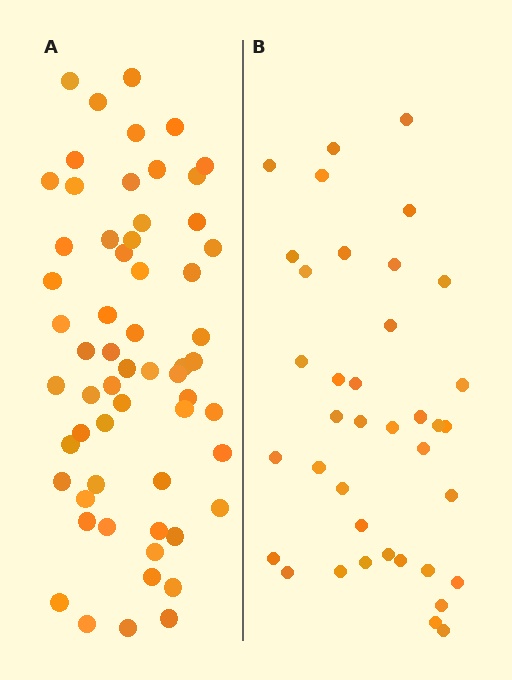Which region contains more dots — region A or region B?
Region A (the left region) has more dots.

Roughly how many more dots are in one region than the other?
Region A has approximately 20 more dots than region B.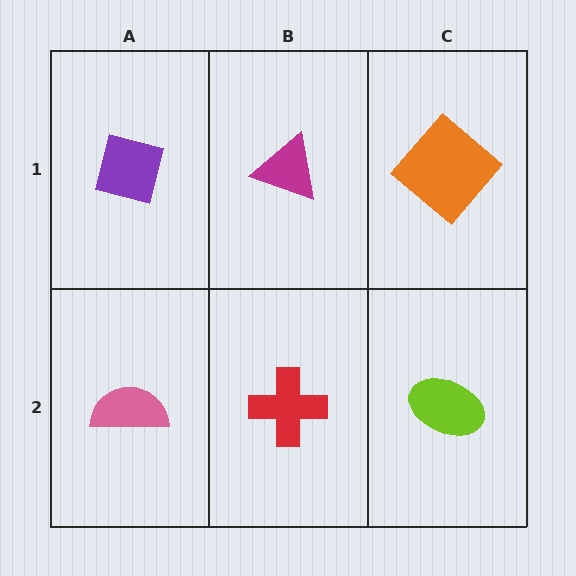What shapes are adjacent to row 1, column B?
A red cross (row 2, column B), a purple square (row 1, column A), an orange diamond (row 1, column C).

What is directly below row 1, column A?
A pink semicircle.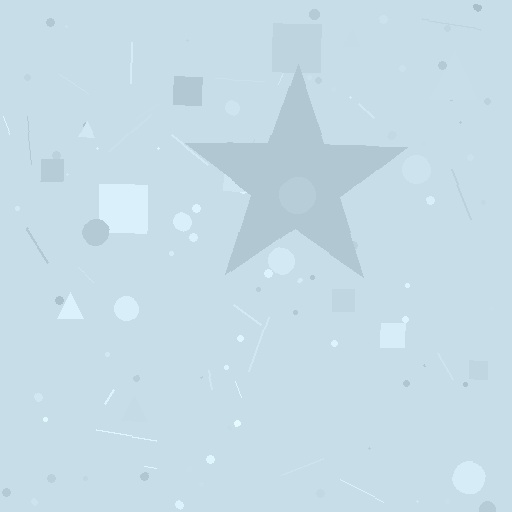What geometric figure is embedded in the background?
A star is embedded in the background.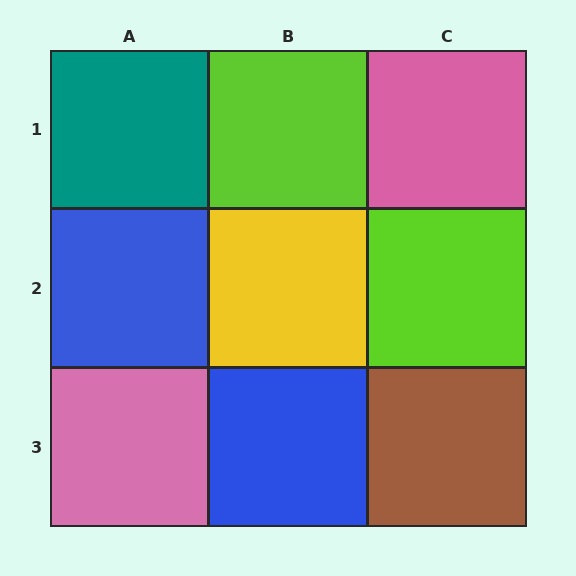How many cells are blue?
2 cells are blue.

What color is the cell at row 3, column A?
Pink.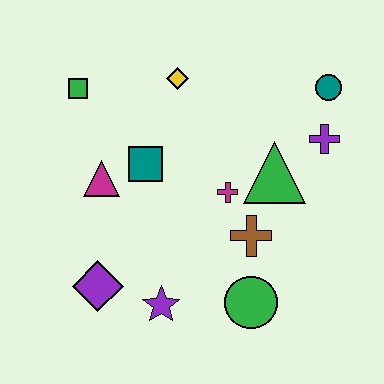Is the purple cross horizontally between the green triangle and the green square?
No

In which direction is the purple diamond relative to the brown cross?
The purple diamond is to the left of the brown cross.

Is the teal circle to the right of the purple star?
Yes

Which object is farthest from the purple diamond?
The teal circle is farthest from the purple diamond.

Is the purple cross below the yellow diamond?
Yes